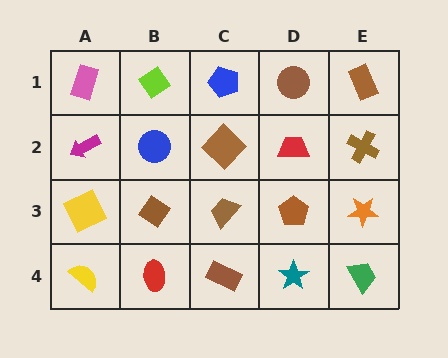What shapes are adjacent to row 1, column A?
A magenta arrow (row 2, column A), a lime diamond (row 1, column B).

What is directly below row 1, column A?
A magenta arrow.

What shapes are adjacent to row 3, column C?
A brown diamond (row 2, column C), a brown rectangle (row 4, column C), a brown diamond (row 3, column B), a brown pentagon (row 3, column D).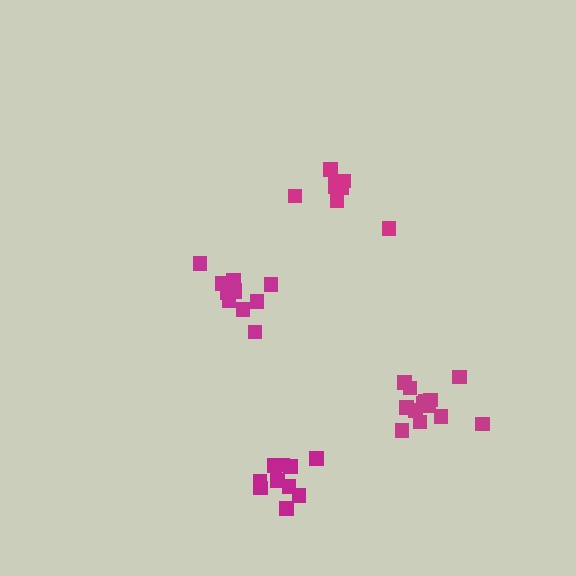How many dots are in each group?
Group 1: 8 dots, Group 2: 11 dots, Group 3: 11 dots, Group 4: 14 dots (44 total).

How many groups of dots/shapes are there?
There are 4 groups.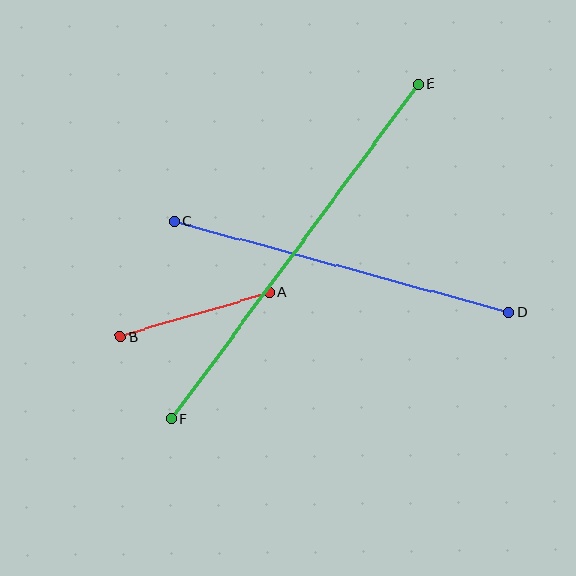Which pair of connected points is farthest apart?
Points E and F are farthest apart.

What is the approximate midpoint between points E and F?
The midpoint is at approximately (295, 252) pixels.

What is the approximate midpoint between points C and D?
The midpoint is at approximately (342, 267) pixels.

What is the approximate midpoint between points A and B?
The midpoint is at approximately (195, 315) pixels.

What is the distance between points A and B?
The distance is approximately 155 pixels.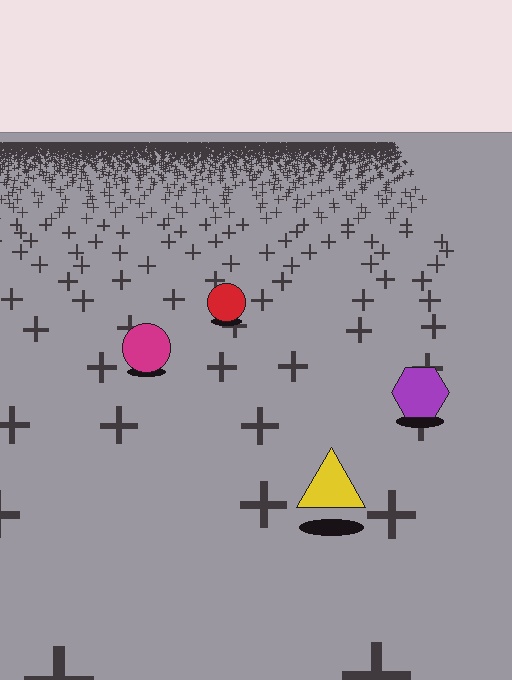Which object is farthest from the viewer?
The red circle is farthest from the viewer. It appears smaller and the ground texture around it is denser.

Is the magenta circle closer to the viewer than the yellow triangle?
No. The yellow triangle is closer — you can tell from the texture gradient: the ground texture is coarser near it.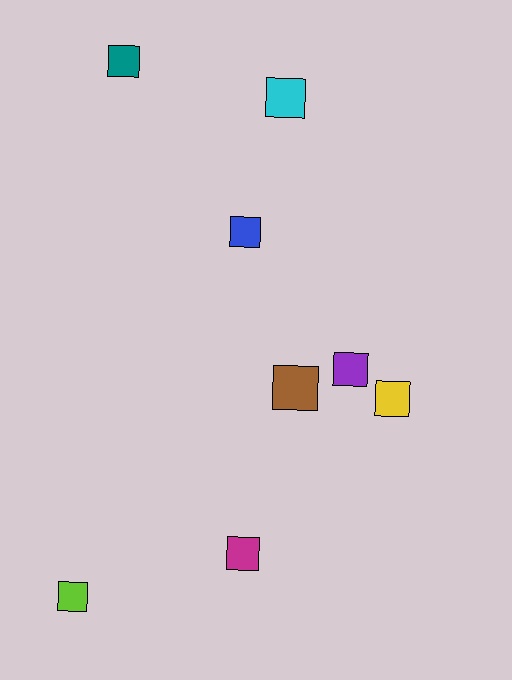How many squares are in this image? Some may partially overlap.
There are 8 squares.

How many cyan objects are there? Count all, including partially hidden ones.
There is 1 cyan object.